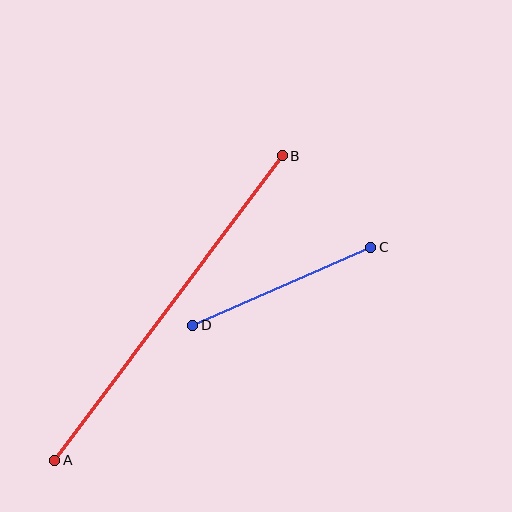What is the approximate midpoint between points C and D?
The midpoint is at approximately (282, 286) pixels.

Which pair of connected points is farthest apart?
Points A and B are farthest apart.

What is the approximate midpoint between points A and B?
The midpoint is at approximately (168, 308) pixels.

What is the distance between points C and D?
The distance is approximately 194 pixels.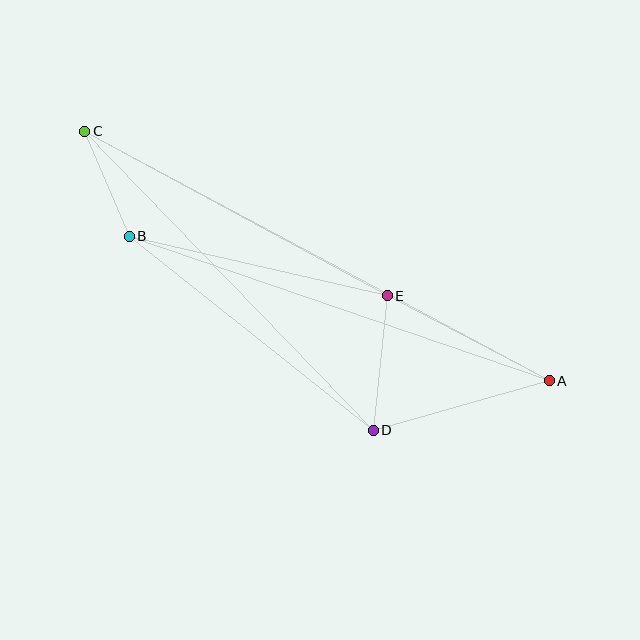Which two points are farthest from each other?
Points A and C are farthest from each other.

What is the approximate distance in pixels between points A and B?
The distance between A and B is approximately 444 pixels.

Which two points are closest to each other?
Points B and C are closest to each other.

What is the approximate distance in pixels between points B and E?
The distance between B and E is approximately 265 pixels.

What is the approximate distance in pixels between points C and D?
The distance between C and D is approximately 415 pixels.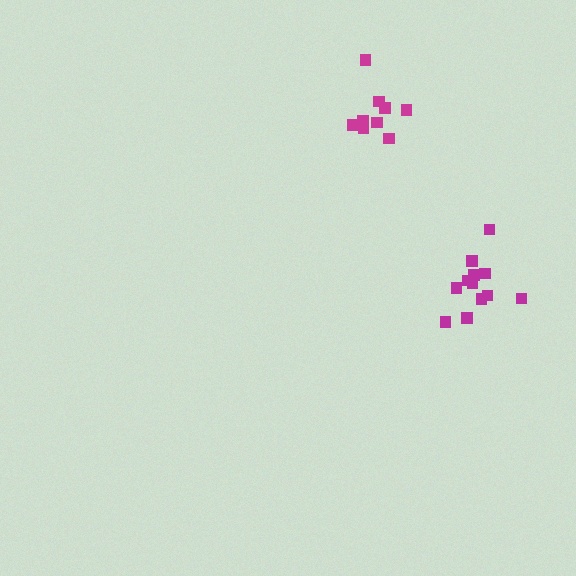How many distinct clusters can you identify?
There are 2 distinct clusters.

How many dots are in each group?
Group 1: 9 dots, Group 2: 12 dots (21 total).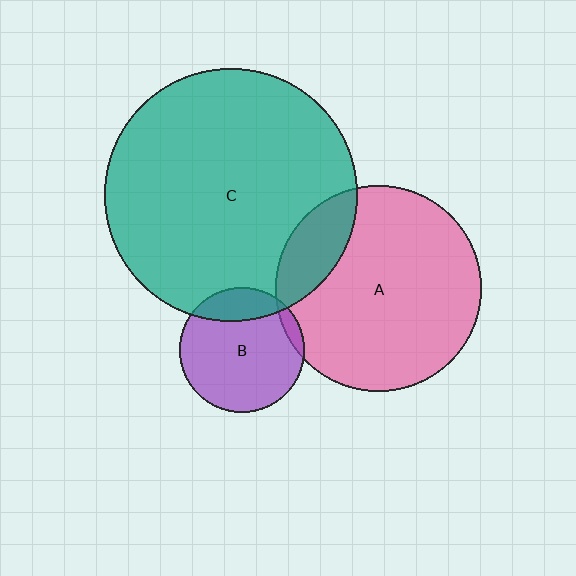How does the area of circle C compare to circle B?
Approximately 4.1 times.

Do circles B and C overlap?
Yes.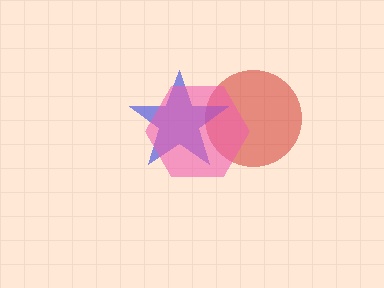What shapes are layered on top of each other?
The layered shapes are: a red circle, a blue star, a pink hexagon.